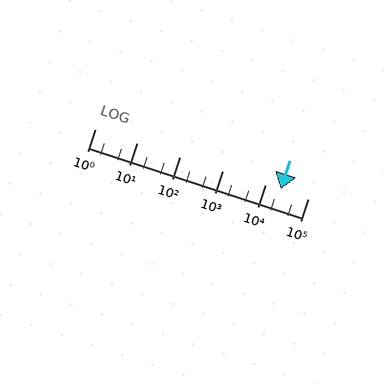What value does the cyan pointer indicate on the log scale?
The pointer indicates approximately 23000.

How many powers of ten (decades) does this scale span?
The scale spans 5 decades, from 1 to 100000.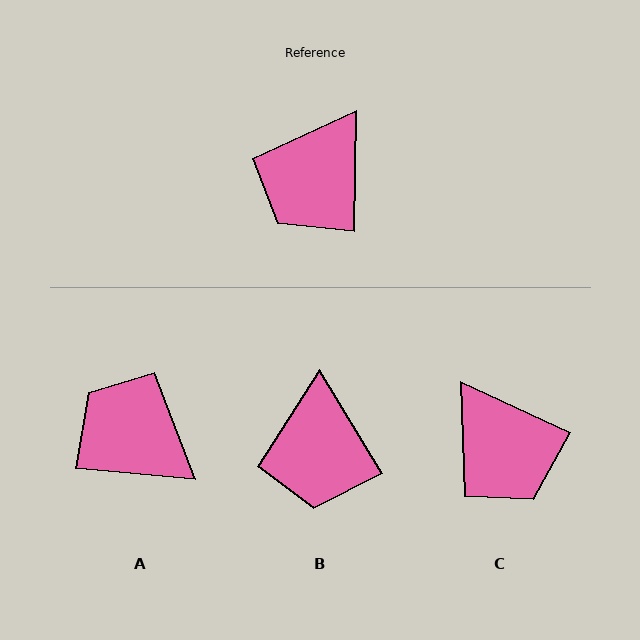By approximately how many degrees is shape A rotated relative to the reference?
Approximately 94 degrees clockwise.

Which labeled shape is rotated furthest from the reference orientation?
A, about 94 degrees away.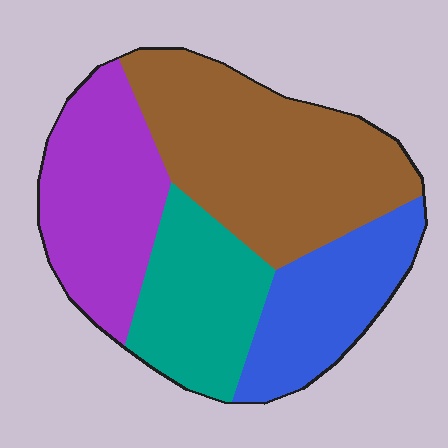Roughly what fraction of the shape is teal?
Teal takes up about one fifth (1/5) of the shape.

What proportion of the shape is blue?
Blue covers around 20% of the shape.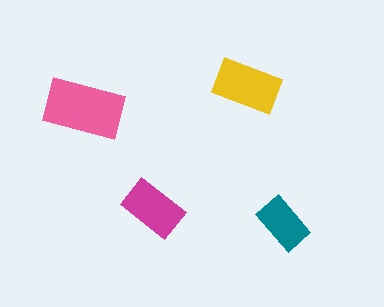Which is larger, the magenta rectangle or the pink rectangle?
The pink one.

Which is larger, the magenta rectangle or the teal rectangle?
The magenta one.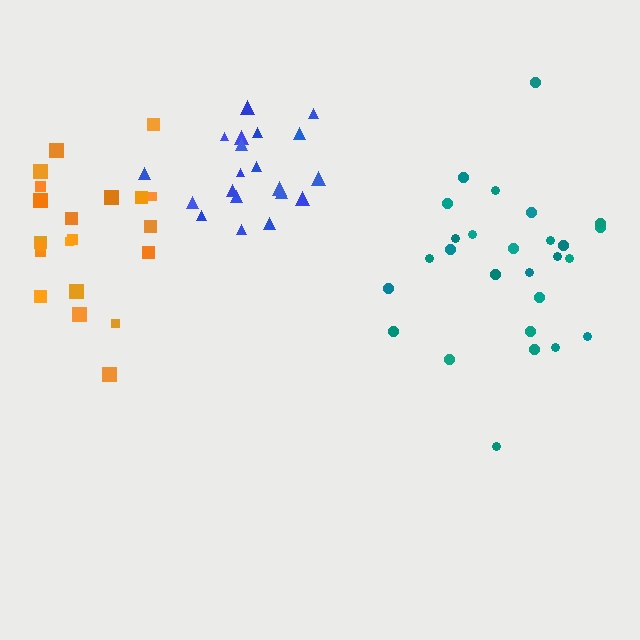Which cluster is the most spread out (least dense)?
Orange.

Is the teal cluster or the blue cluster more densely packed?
Blue.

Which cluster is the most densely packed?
Blue.